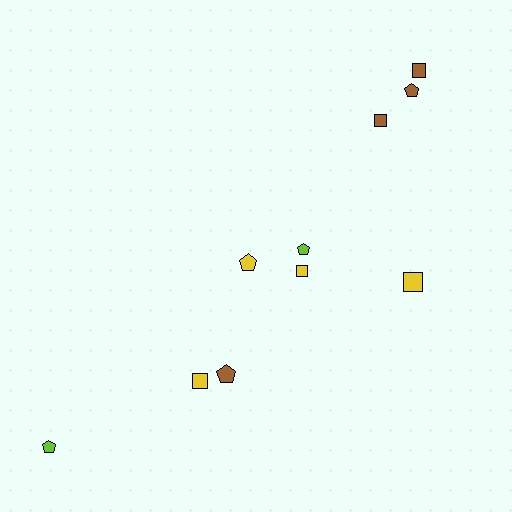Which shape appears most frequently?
Square, with 5 objects.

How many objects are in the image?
There are 10 objects.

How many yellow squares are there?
There are 3 yellow squares.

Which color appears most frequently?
Yellow, with 4 objects.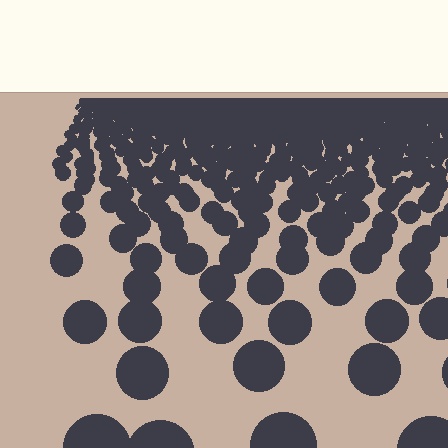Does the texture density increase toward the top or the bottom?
Density increases toward the top.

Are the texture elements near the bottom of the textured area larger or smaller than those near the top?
Larger. Near the bottom, elements are closer to the viewer and appear at a bigger on-screen size.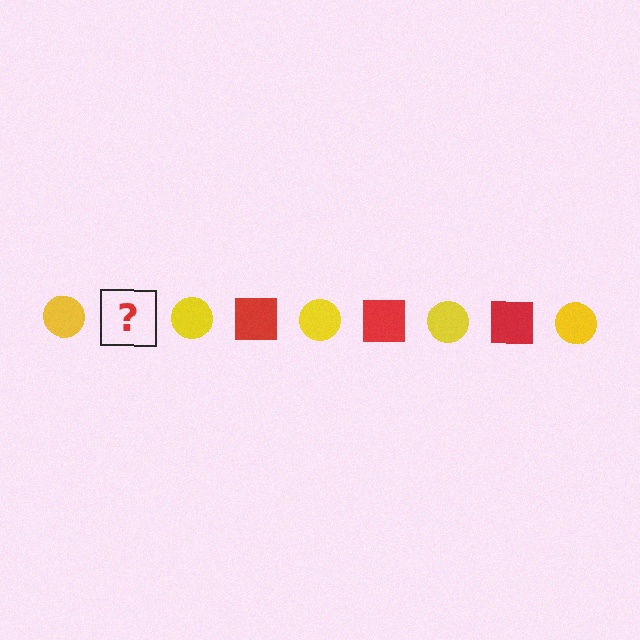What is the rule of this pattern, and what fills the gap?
The rule is that the pattern alternates between yellow circle and red square. The gap should be filled with a red square.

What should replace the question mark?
The question mark should be replaced with a red square.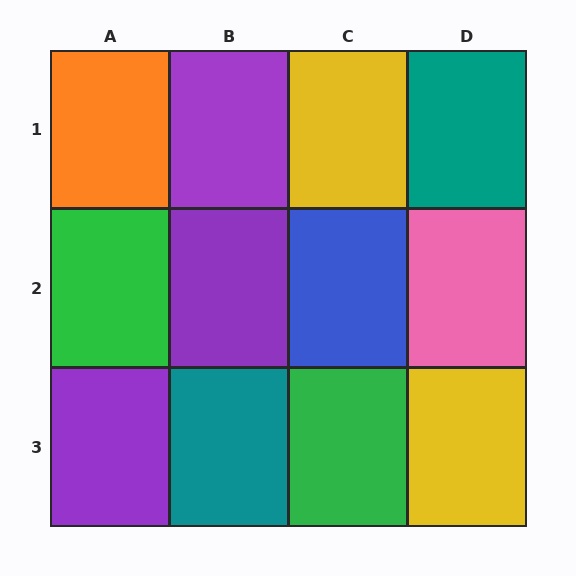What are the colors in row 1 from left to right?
Orange, purple, yellow, teal.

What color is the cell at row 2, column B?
Purple.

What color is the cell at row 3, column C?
Green.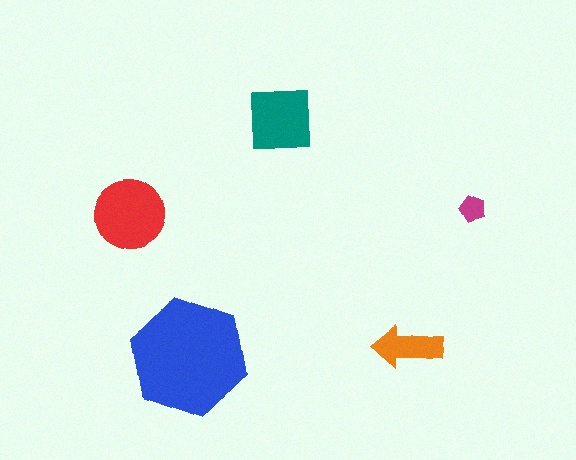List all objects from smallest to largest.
The magenta pentagon, the orange arrow, the teal square, the red circle, the blue hexagon.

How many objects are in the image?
There are 5 objects in the image.